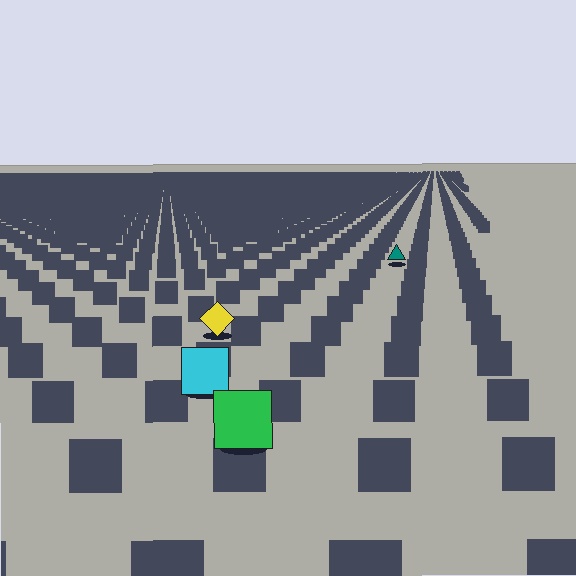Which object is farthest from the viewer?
The teal triangle is farthest from the viewer. It appears smaller and the ground texture around it is denser.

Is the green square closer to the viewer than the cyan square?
Yes. The green square is closer — you can tell from the texture gradient: the ground texture is coarser near it.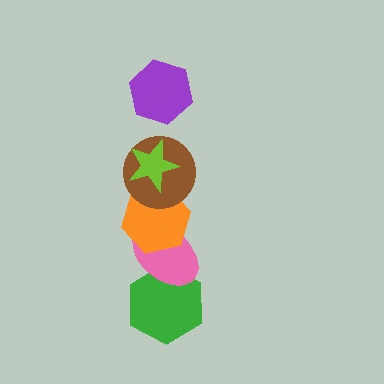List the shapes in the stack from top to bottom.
From top to bottom: the purple hexagon, the lime star, the brown circle, the orange hexagon, the pink ellipse, the green hexagon.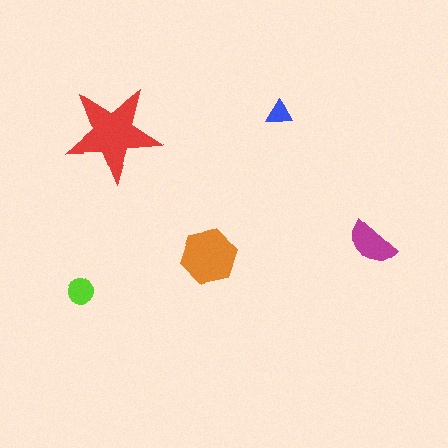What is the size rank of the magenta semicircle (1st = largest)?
3rd.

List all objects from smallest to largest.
The blue triangle, the lime circle, the magenta semicircle, the orange hexagon, the red star.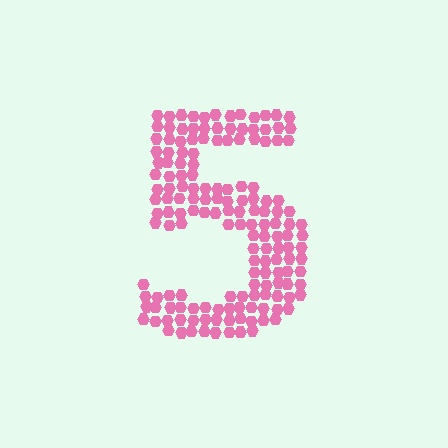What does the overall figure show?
The overall figure shows the digit 5.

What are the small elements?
The small elements are hexagons.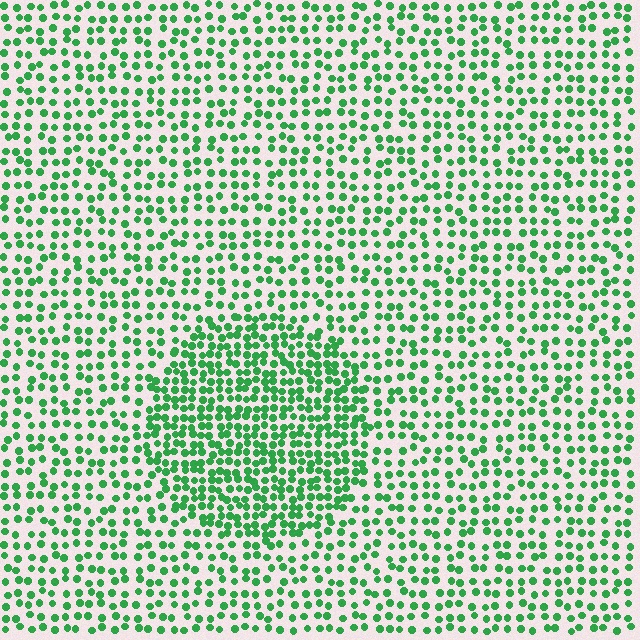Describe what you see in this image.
The image contains small green elements arranged at two different densities. A circle-shaped region is visible where the elements are more densely packed than the surrounding area.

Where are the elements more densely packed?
The elements are more densely packed inside the circle boundary.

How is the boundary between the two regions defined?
The boundary is defined by a change in element density (approximately 1.8x ratio). All elements are the same color, size, and shape.